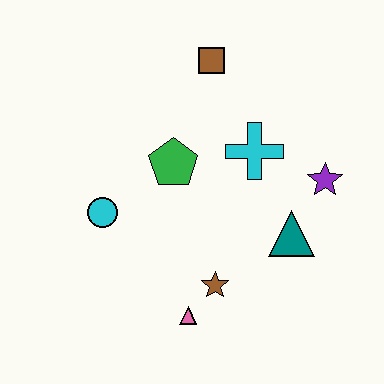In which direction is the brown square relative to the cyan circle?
The brown square is above the cyan circle.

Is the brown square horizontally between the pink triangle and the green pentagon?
No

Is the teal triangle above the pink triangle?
Yes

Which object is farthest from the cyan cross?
The pink triangle is farthest from the cyan cross.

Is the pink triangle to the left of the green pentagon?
No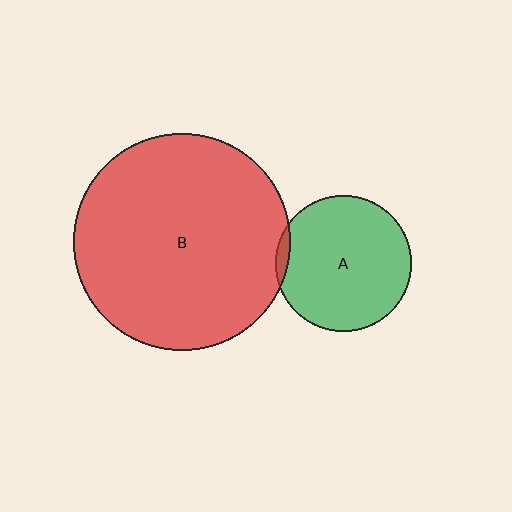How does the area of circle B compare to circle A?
Approximately 2.6 times.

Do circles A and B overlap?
Yes.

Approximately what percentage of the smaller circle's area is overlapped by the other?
Approximately 5%.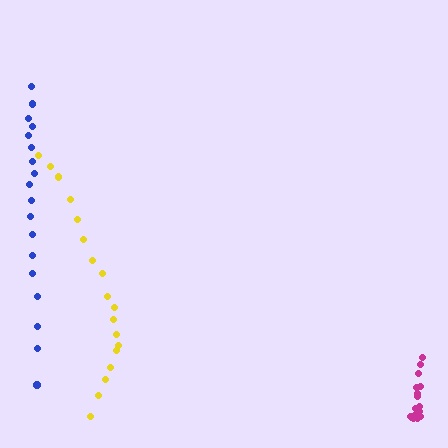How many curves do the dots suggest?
There are 3 distinct paths.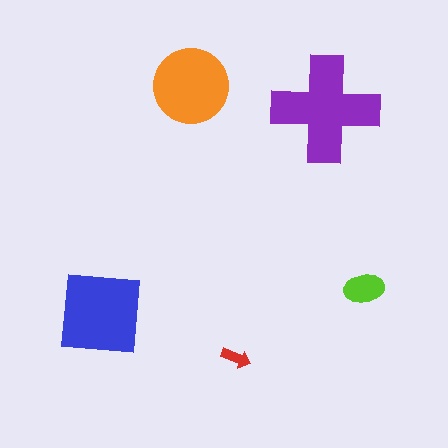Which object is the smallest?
The red arrow.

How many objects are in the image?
There are 5 objects in the image.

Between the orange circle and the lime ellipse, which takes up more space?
The orange circle.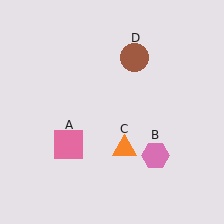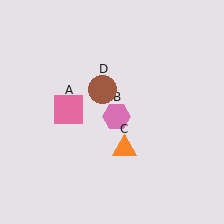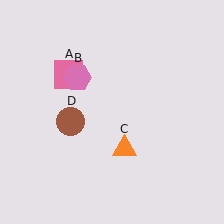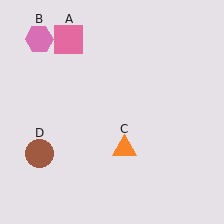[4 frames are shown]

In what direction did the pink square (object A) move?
The pink square (object A) moved up.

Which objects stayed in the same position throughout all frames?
Orange triangle (object C) remained stationary.